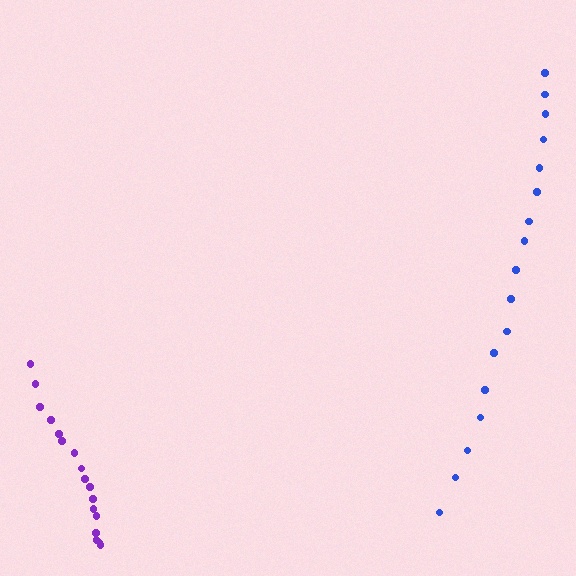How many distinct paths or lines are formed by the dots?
There are 2 distinct paths.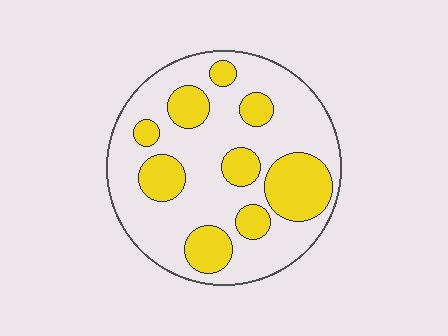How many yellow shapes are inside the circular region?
9.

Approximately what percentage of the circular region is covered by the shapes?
Approximately 30%.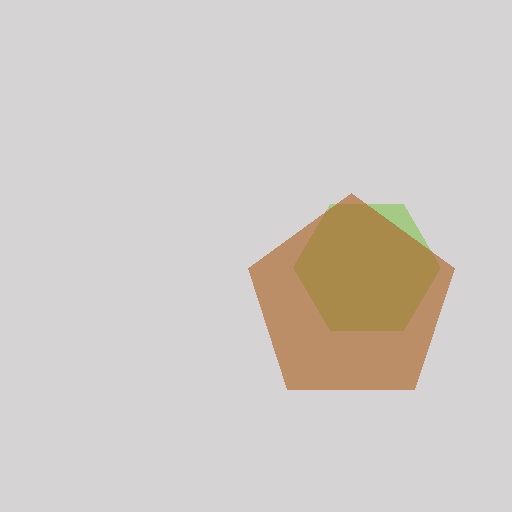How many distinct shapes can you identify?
There are 2 distinct shapes: a lime hexagon, a brown pentagon.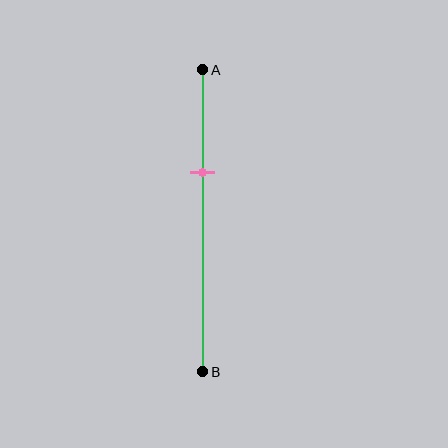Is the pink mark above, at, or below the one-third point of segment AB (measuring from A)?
The pink mark is approximately at the one-third point of segment AB.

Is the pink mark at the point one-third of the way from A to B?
Yes, the mark is approximately at the one-third point.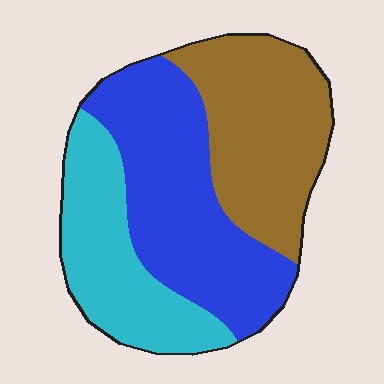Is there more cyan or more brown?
Brown.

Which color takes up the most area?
Blue, at roughly 40%.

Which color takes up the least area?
Cyan, at roughly 25%.